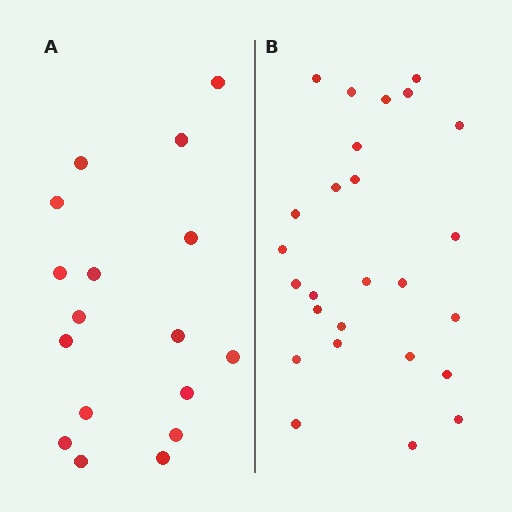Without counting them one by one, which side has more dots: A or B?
Region B (the right region) has more dots.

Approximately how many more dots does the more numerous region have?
Region B has roughly 8 or so more dots than region A.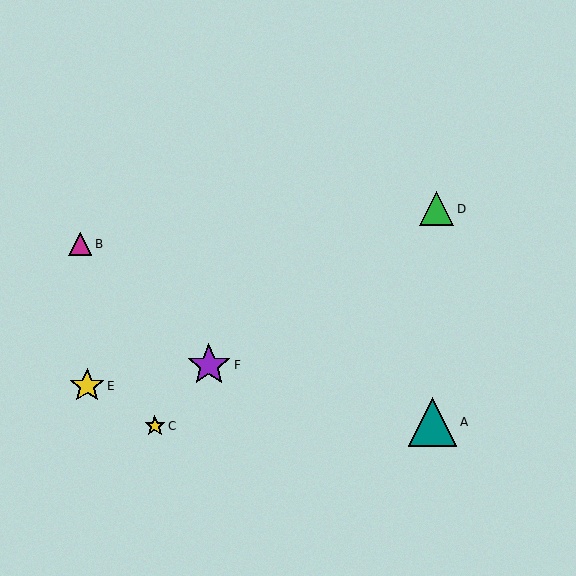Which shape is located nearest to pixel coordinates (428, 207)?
The green triangle (labeled D) at (437, 209) is nearest to that location.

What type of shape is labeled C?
Shape C is a yellow star.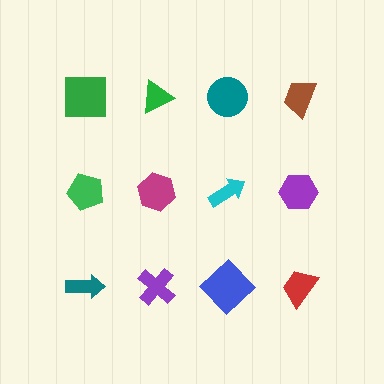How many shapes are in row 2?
4 shapes.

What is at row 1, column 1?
A green square.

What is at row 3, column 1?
A teal arrow.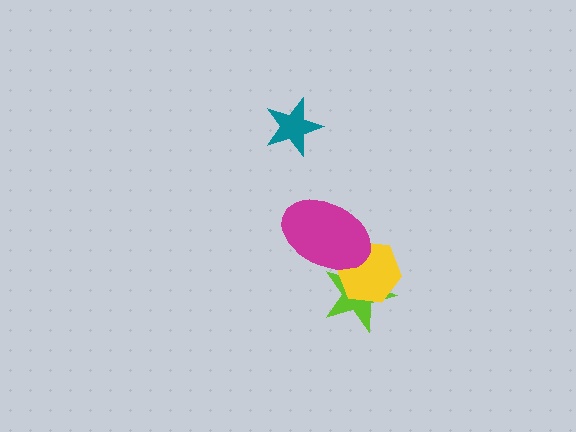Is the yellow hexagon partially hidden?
Yes, it is partially covered by another shape.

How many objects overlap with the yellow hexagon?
2 objects overlap with the yellow hexagon.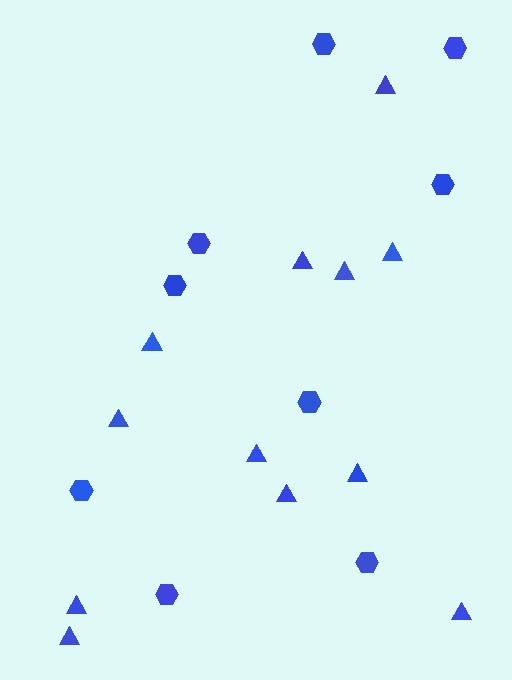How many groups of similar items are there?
There are 2 groups: one group of triangles (12) and one group of hexagons (9).